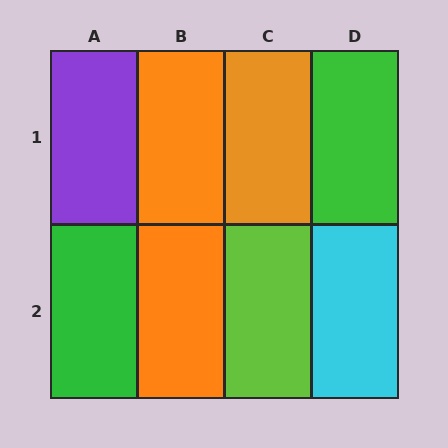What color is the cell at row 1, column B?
Orange.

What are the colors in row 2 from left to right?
Green, orange, lime, cyan.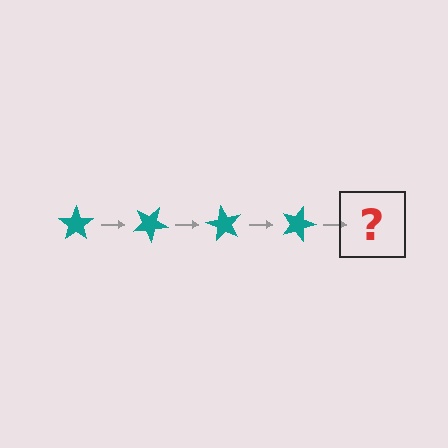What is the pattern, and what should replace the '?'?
The pattern is that the star rotates 30 degrees each step. The '?' should be a teal star rotated 120 degrees.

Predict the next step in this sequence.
The next step is a teal star rotated 120 degrees.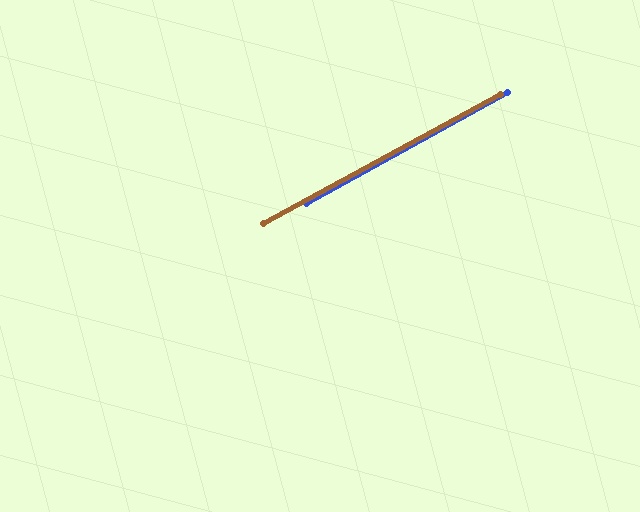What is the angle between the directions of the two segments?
Approximately 0 degrees.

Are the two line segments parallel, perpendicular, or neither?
Parallel — their directions differ by only 0.5°.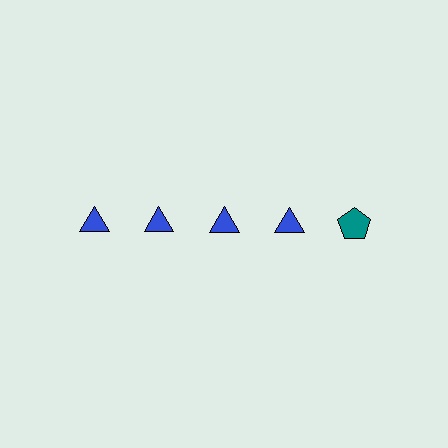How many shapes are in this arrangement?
There are 5 shapes arranged in a grid pattern.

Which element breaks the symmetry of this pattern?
The teal pentagon in the top row, rightmost column breaks the symmetry. All other shapes are blue triangles.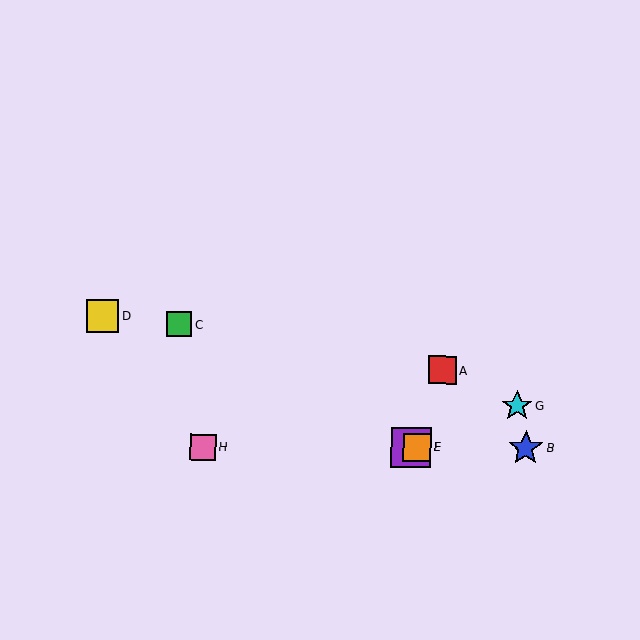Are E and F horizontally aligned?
Yes, both are at y≈448.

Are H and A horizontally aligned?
No, H is at y≈447 and A is at y≈370.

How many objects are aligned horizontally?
4 objects (B, E, F, H) are aligned horizontally.